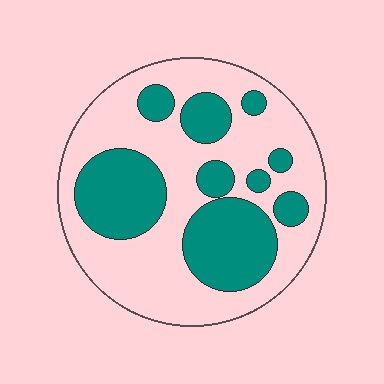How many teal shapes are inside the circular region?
9.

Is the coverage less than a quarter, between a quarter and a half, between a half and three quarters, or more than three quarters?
Between a quarter and a half.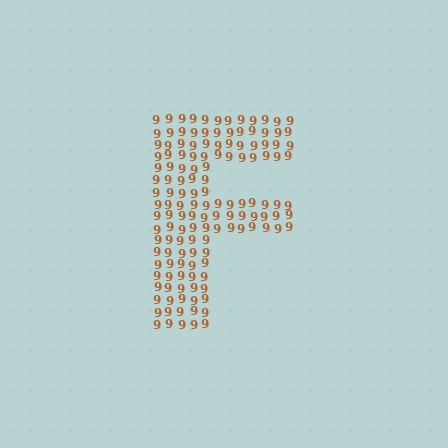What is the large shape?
The large shape is the letter F.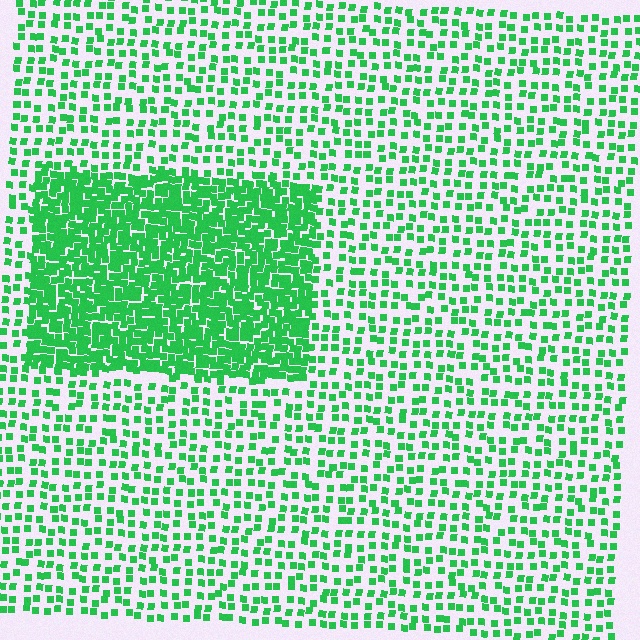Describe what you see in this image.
The image contains small green elements arranged at two different densities. A rectangle-shaped region is visible where the elements are more densely packed than the surrounding area.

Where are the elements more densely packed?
The elements are more densely packed inside the rectangle boundary.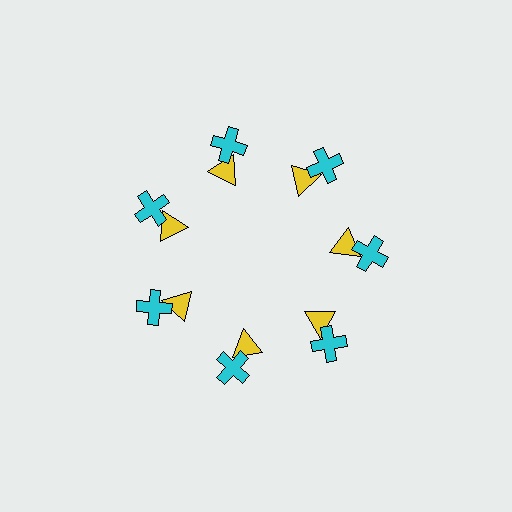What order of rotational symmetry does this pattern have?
This pattern has 7-fold rotational symmetry.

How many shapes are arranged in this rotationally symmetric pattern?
There are 14 shapes, arranged in 7 groups of 2.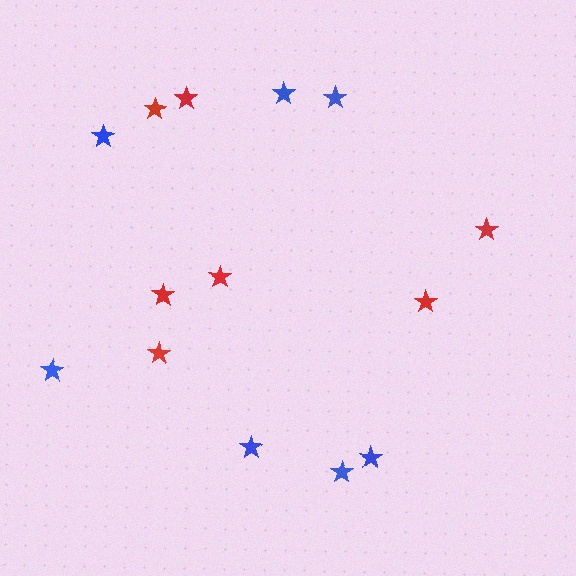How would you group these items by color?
There are 2 groups: one group of blue stars (7) and one group of red stars (7).